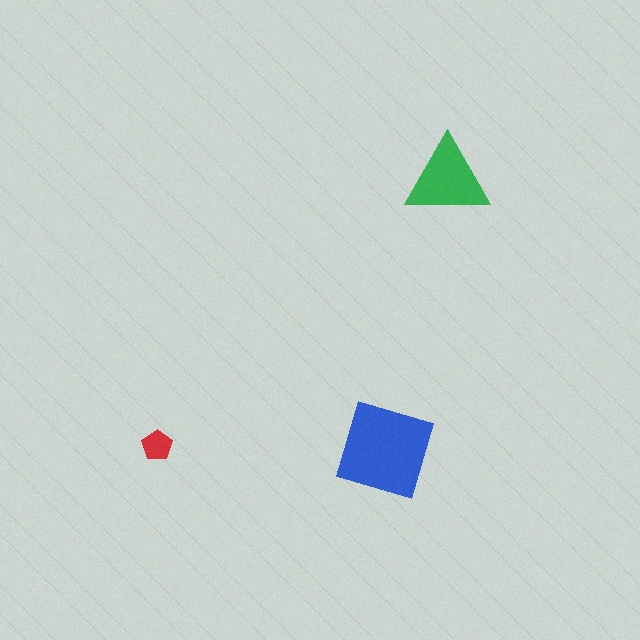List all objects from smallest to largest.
The red pentagon, the green triangle, the blue square.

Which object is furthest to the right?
The green triangle is rightmost.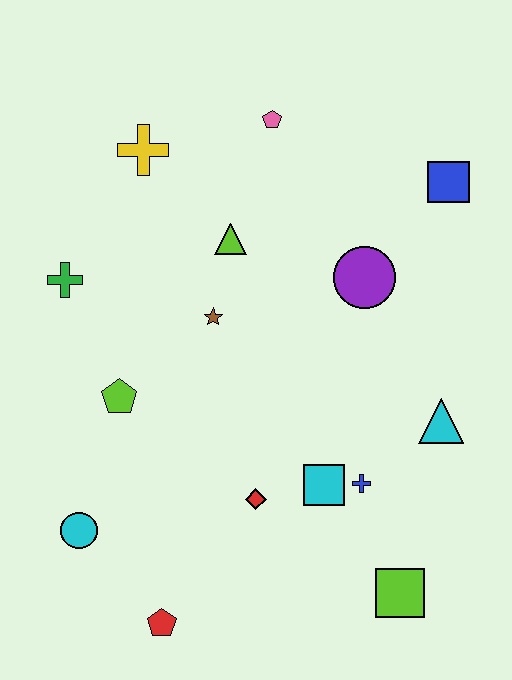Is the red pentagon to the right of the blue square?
No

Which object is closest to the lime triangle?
The brown star is closest to the lime triangle.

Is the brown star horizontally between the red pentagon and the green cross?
No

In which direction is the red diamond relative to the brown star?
The red diamond is below the brown star.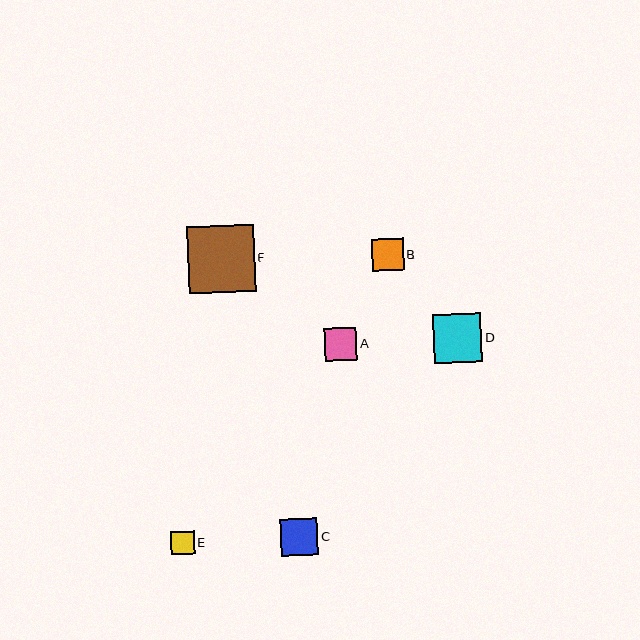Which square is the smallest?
Square E is the smallest with a size of approximately 24 pixels.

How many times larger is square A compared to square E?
Square A is approximately 1.4 times the size of square E.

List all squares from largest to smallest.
From largest to smallest: F, D, C, A, B, E.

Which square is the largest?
Square F is the largest with a size of approximately 66 pixels.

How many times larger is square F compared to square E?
Square F is approximately 2.8 times the size of square E.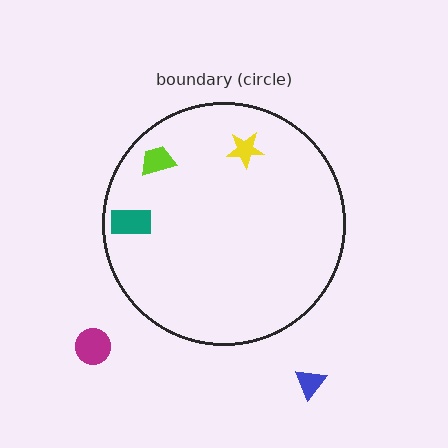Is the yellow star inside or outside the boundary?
Inside.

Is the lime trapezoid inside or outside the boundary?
Inside.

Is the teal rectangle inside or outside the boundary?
Inside.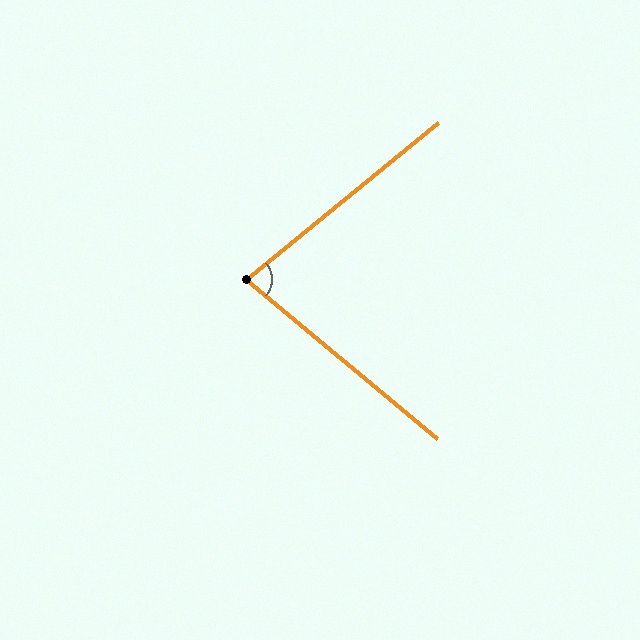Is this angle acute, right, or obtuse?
It is acute.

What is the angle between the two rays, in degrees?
Approximately 79 degrees.